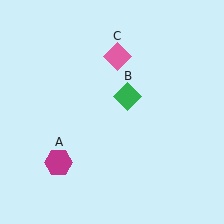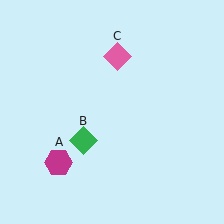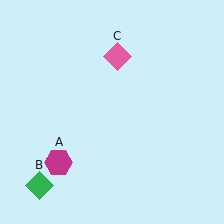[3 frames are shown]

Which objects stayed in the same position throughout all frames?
Magenta hexagon (object A) and pink diamond (object C) remained stationary.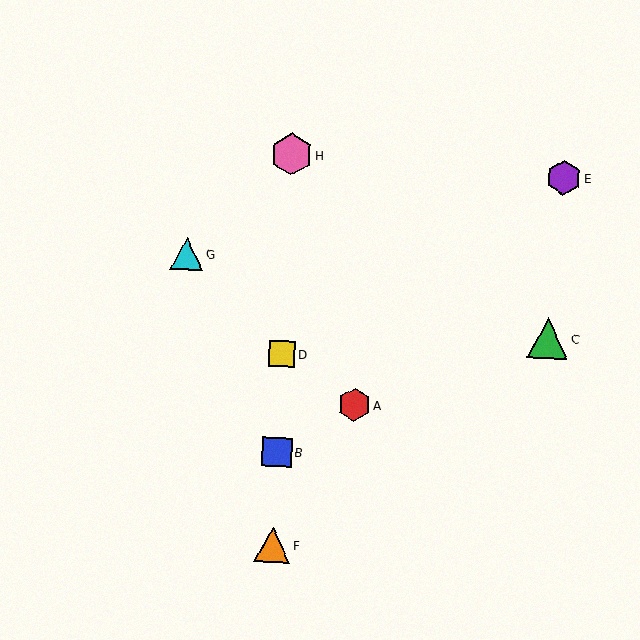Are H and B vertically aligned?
Yes, both are at x≈292.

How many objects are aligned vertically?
4 objects (B, D, F, H) are aligned vertically.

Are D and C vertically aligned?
No, D is at x≈282 and C is at x≈548.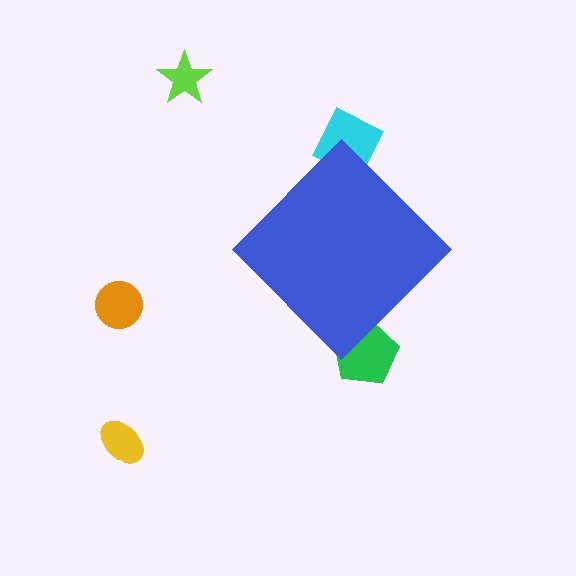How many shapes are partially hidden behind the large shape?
2 shapes are partially hidden.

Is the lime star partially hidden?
No, the lime star is fully visible.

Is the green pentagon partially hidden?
Yes, the green pentagon is partially hidden behind the blue diamond.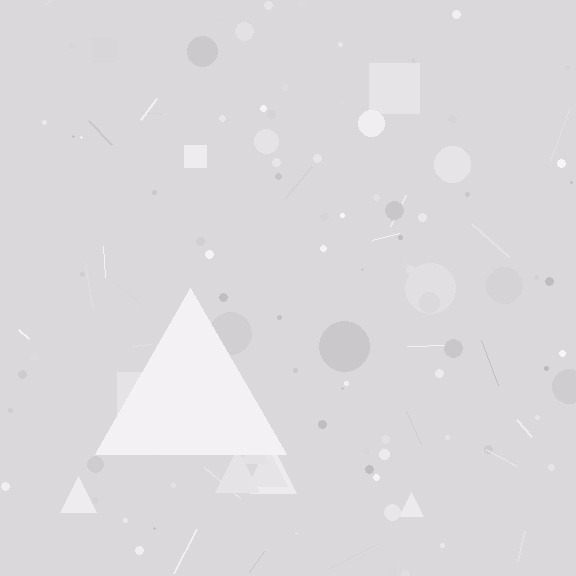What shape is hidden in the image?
A triangle is hidden in the image.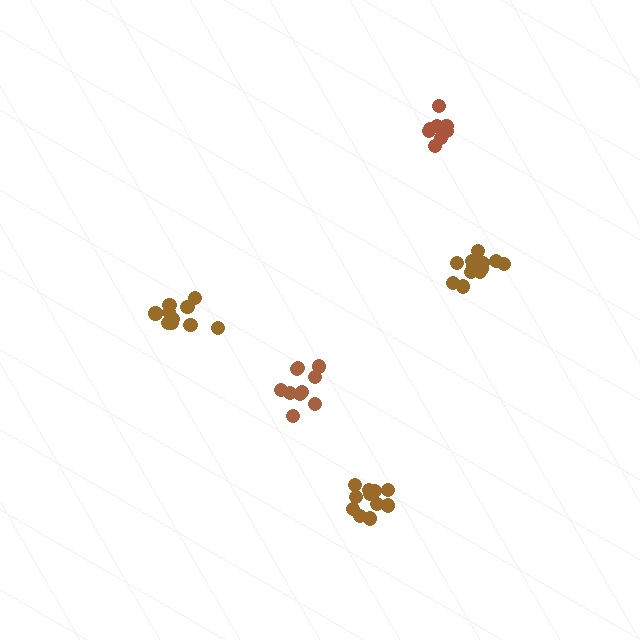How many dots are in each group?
Group 1: 10 dots, Group 2: 11 dots, Group 3: 14 dots, Group 4: 10 dots, Group 5: 8 dots (53 total).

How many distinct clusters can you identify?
There are 5 distinct clusters.